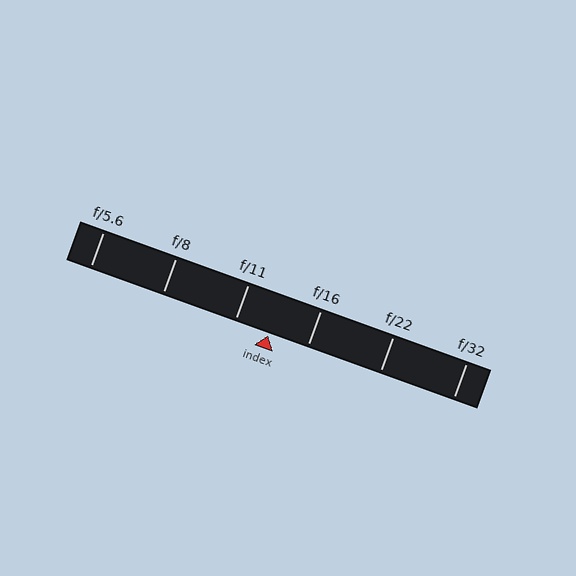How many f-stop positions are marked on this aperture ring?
There are 6 f-stop positions marked.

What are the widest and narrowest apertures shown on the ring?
The widest aperture shown is f/5.6 and the narrowest is f/32.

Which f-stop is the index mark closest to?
The index mark is closest to f/11.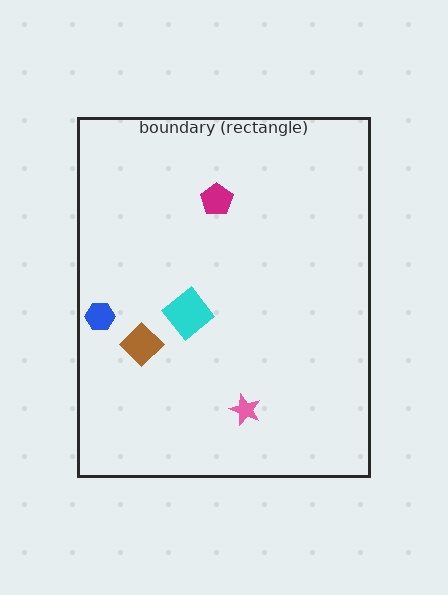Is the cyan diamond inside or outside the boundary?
Inside.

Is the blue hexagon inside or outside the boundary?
Inside.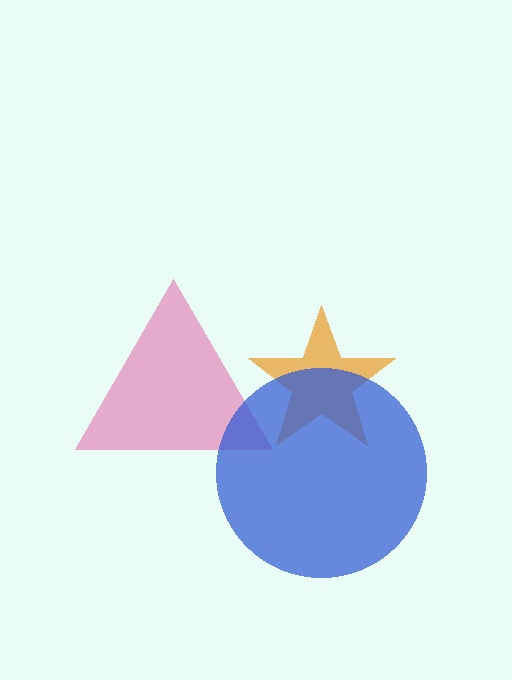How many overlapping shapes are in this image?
There are 3 overlapping shapes in the image.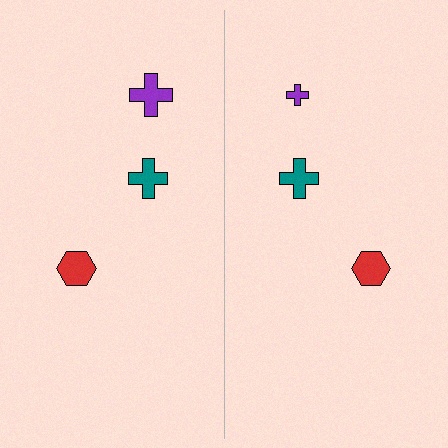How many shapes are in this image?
There are 6 shapes in this image.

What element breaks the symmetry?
The purple cross on the right side has a different size than its mirror counterpart.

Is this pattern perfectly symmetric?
No, the pattern is not perfectly symmetric. The purple cross on the right side has a different size than its mirror counterpart.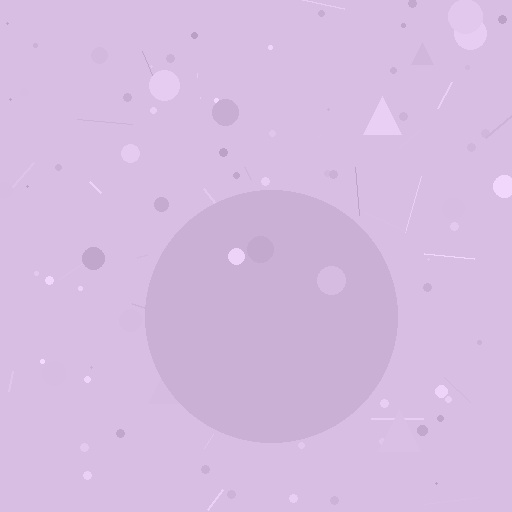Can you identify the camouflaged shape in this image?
The camouflaged shape is a circle.